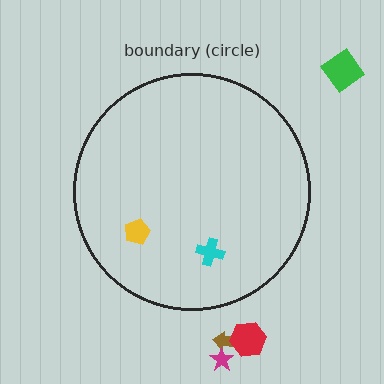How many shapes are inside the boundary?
2 inside, 4 outside.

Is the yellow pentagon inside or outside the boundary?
Inside.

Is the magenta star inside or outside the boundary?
Outside.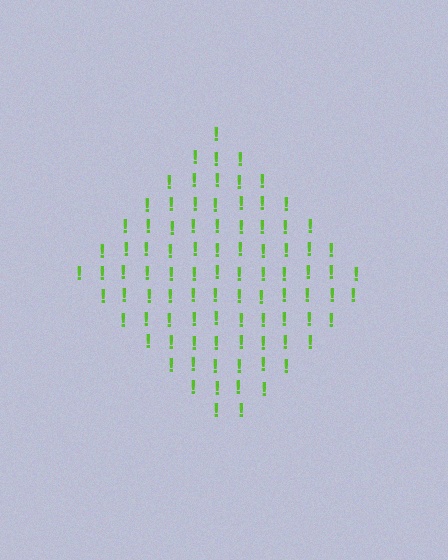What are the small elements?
The small elements are exclamation marks.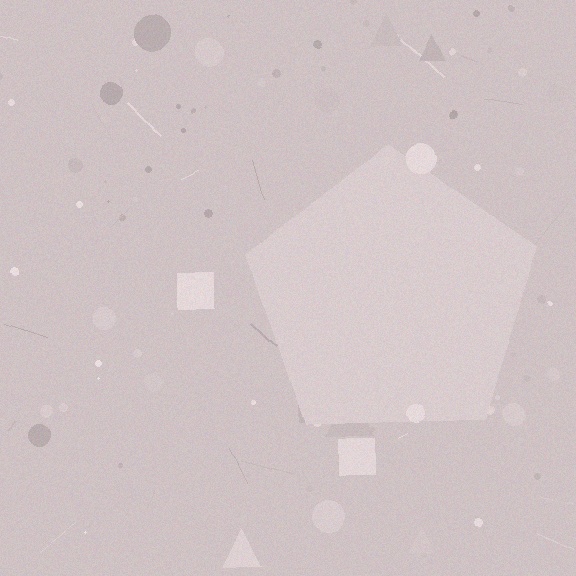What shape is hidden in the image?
A pentagon is hidden in the image.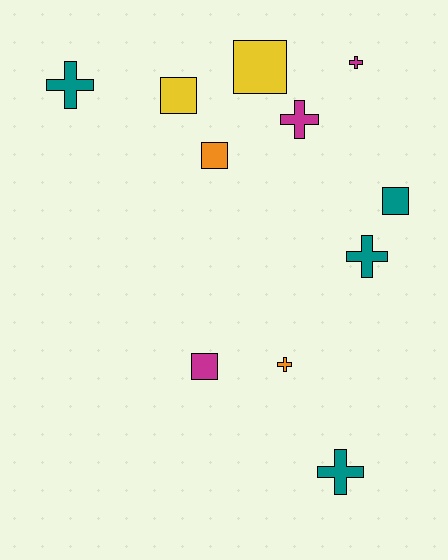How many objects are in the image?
There are 11 objects.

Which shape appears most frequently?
Cross, with 6 objects.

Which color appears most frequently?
Teal, with 4 objects.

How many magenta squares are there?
There is 1 magenta square.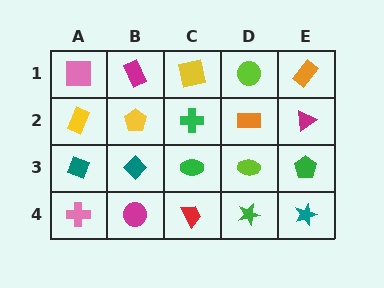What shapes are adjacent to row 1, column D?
An orange rectangle (row 2, column D), a yellow square (row 1, column C), an orange rectangle (row 1, column E).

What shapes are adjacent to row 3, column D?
An orange rectangle (row 2, column D), a green star (row 4, column D), a green ellipse (row 3, column C), a green pentagon (row 3, column E).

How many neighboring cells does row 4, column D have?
3.